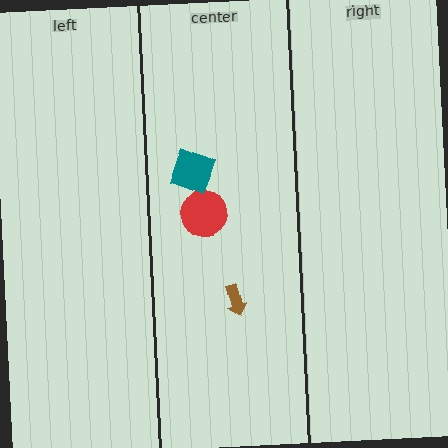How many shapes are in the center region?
3.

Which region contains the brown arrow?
The center region.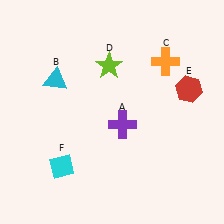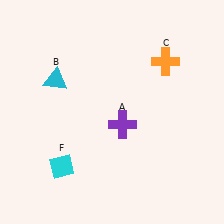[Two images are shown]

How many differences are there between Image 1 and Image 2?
There are 2 differences between the two images.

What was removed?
The red hexagon (E), the lime star (D) were removed in Image 2.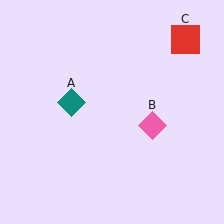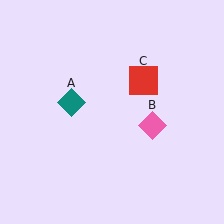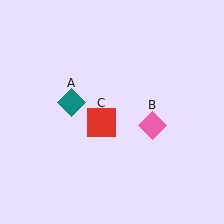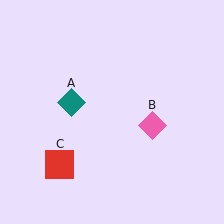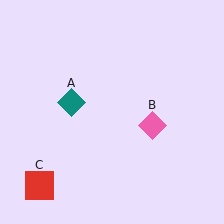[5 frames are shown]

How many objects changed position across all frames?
1 object changed position: red square (object C).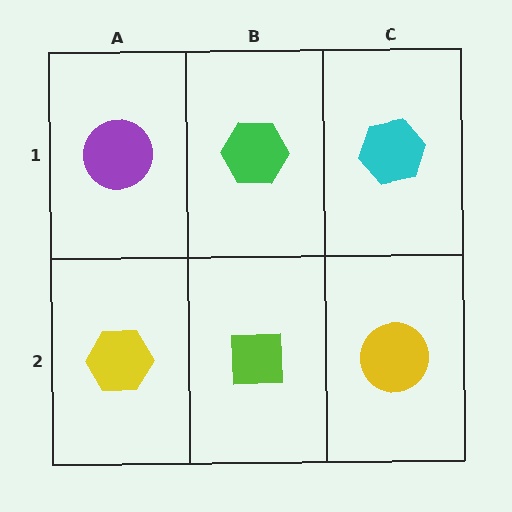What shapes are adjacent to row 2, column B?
A green hexagon (row 1, column B), a yellow hexagon (row 2, column A), a yellow circle (row 2, column C).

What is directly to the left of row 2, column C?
A lime square.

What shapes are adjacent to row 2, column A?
A purple circle (row 1, column A), a lime square (row 2, column B).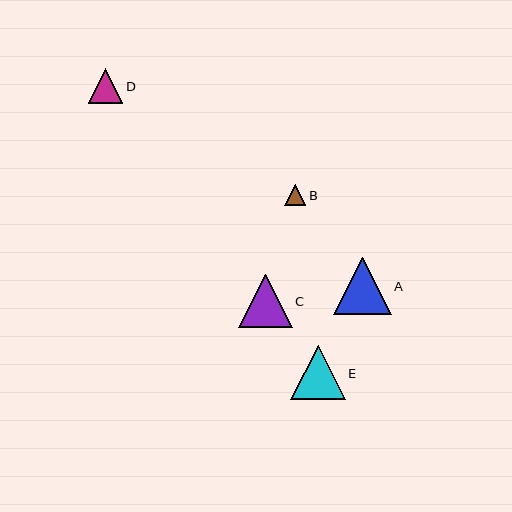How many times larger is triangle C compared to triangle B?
Triangle C is approximately 2.6 times the size of triangle B.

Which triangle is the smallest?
Triangle B is the smallest with a size of approximately 21 pixels.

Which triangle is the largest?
Triangle A is the largest with a size of approximately 58 pixels.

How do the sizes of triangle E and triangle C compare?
Triangle E and triangle C are approximately the same size.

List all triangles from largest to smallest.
From largest to smallest: A, E, C, D, B.